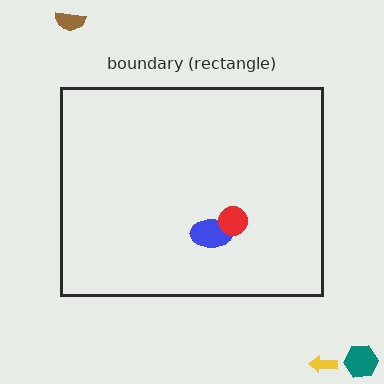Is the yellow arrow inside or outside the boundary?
Outside.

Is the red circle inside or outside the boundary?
Inside.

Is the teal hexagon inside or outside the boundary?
Outside.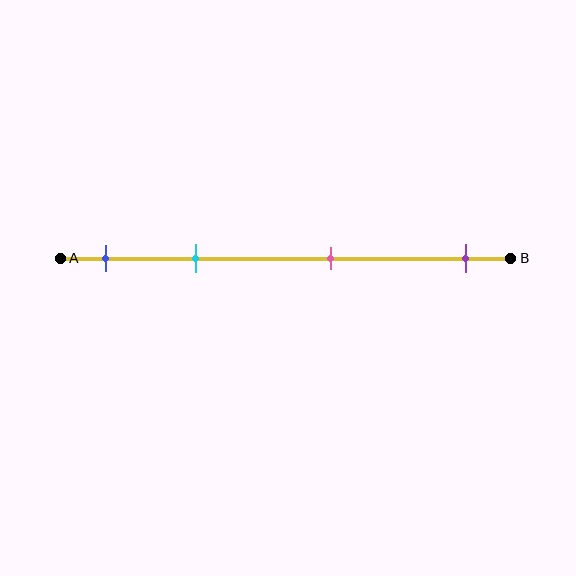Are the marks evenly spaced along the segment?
No, the marks are not evenly spaced.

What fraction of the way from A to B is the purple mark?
The purple mark is approximately 90% (0.9) of the way from A to B.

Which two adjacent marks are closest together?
The blue and cyan marks are the closest adjacent pair.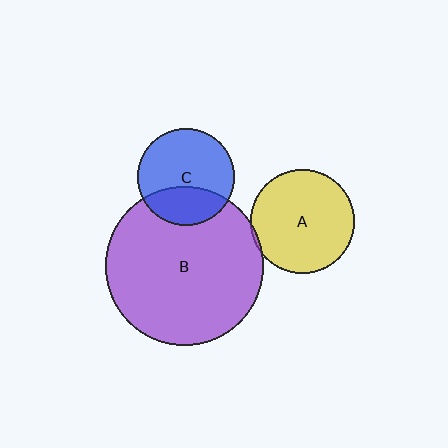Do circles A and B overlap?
Yes.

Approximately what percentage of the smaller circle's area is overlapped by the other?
Approximately 5%.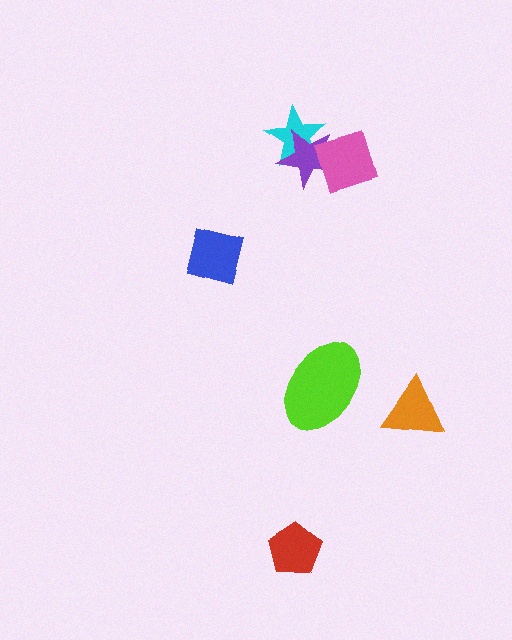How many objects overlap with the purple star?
2 objects overlap with the purple star.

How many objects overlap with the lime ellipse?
0 objects overlap with the lime ellipse.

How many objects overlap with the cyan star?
2 objects overlap with the cyan star.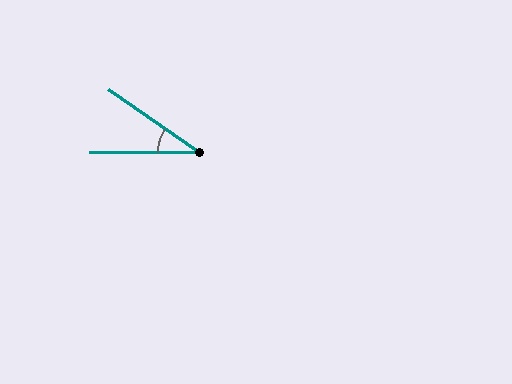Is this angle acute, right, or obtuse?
It is acute.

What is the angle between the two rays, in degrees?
Approximately 35 degrees.